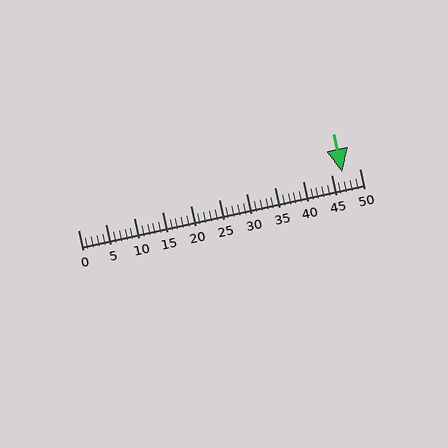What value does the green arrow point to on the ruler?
The green arrow points to approximately 47.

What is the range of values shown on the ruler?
The ruler shows values from 0 to 50.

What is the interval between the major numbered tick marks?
The major tick marks are spaced 5 units apart.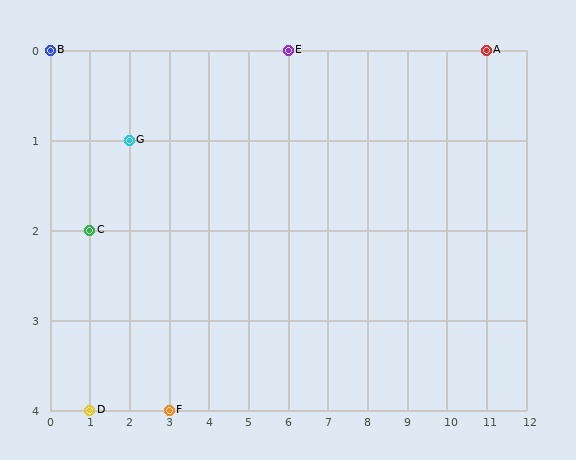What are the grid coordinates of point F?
Point F is at grid coordinates (3, 4).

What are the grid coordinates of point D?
Point D is at grid coordinates (1, 4).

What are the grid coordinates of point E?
Point E is at grid coordinates (6, 0).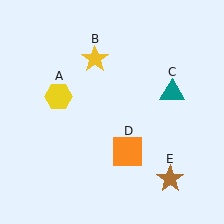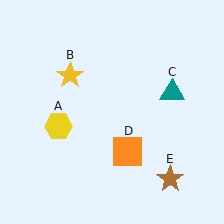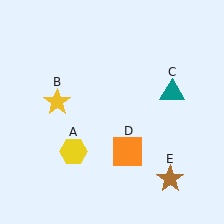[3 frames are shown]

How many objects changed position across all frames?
2 objects changed position: yellow hexagon (object A), yellow star (object B).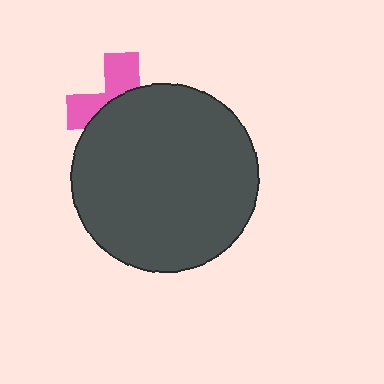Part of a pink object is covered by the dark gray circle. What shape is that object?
It is a cross.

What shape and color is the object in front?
The object in front is a dark gray circle.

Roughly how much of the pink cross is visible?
A small part of it is visible (roughly 37%).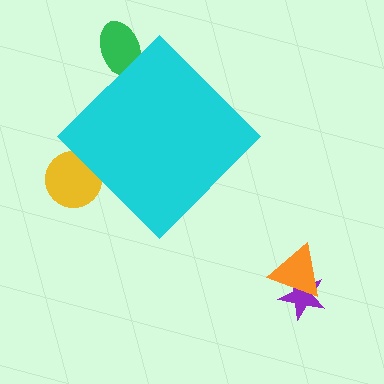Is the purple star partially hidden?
No, the purple star is fully visible.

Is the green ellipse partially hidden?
Yes, the green ellipse is partially hidden behind the cyan diamond.